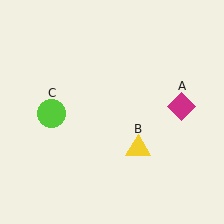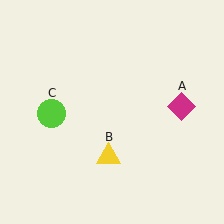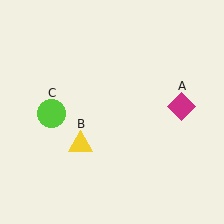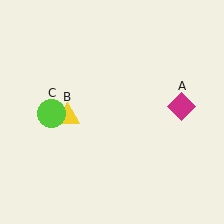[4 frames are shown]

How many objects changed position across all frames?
1 object changed position: yellow triangle (object B).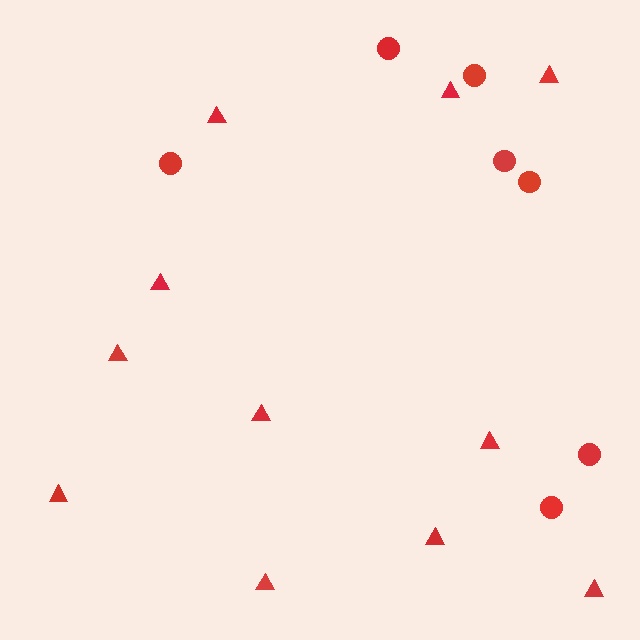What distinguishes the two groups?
There are 2 groups: one group of triangles (11) and one group of circles (7).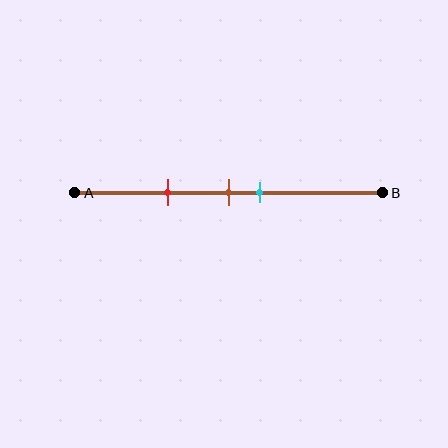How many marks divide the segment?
There are 3 marks dividing the segment.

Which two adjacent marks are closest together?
The brown and cyan marks are the closest adjacent pair.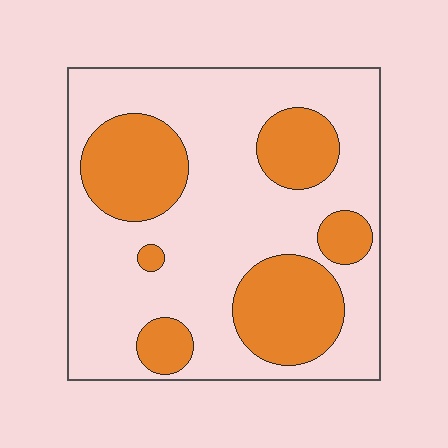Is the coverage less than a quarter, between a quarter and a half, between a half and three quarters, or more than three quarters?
Between a quarter and a half.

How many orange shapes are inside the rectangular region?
6.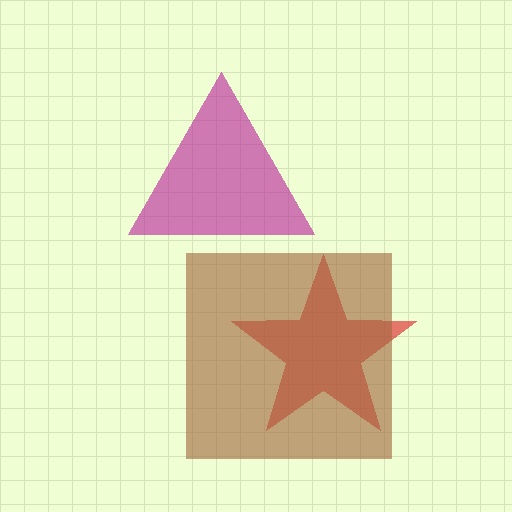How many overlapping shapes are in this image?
There are 3 overlapping shapes in the image.